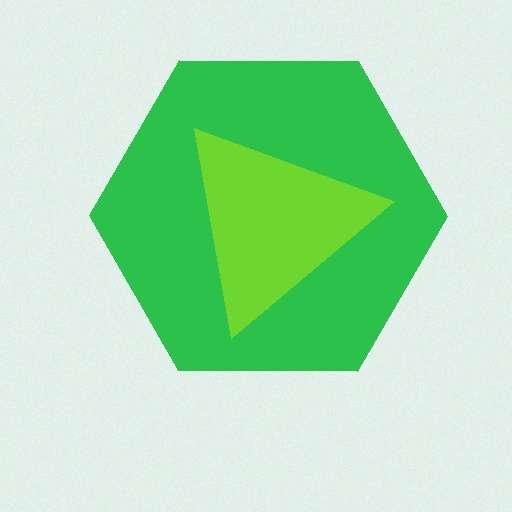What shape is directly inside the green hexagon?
The lime triangle.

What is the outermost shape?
The green hexagon.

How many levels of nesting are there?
2.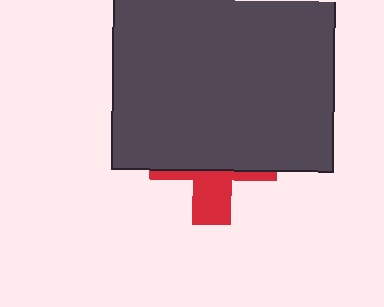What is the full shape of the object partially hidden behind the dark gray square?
The partially hidden object is a red cross.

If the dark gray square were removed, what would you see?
You would see the complete red cross.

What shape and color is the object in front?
The object in front is a dark gray square.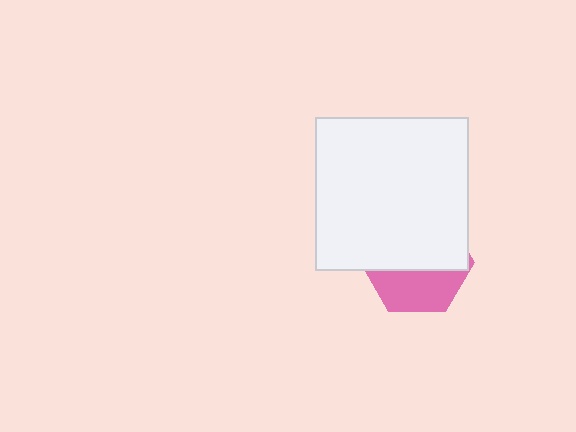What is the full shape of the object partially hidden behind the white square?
The partially hidden object is a pink hexagon.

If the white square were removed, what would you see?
You would see the complete pink hexagon.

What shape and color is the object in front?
The object in front is a white square.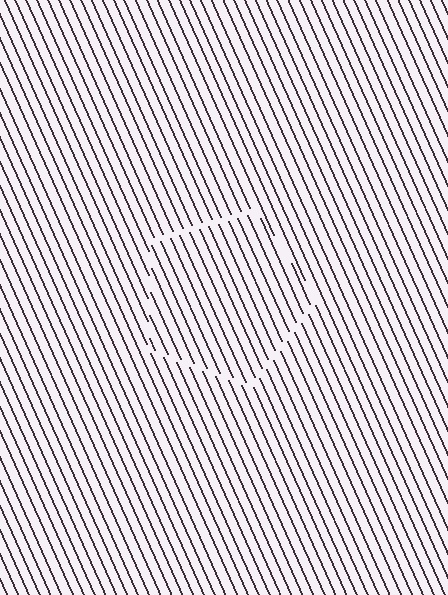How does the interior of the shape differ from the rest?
The interior of the shape contains the same grating, shifted by half a period — the contour is defined by the phase discontinuity where line-ends from the inner and outer gratings abut.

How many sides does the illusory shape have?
5 sides — the line-ends trace a pentagon.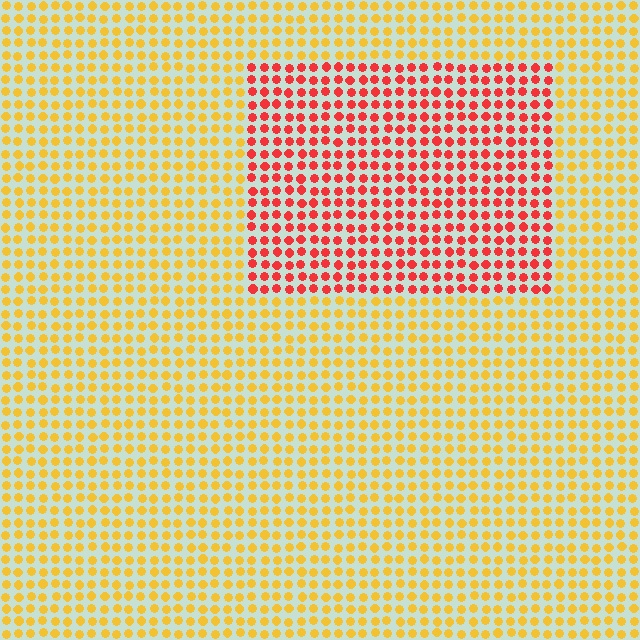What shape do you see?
I see a rectangle.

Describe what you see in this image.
The image is filled with small yellow elements in a uniform arrangement. A rectangle-shaped region is visible where the elements are tinted to a slightly different hue, forming a subtle color boundary.